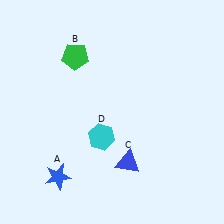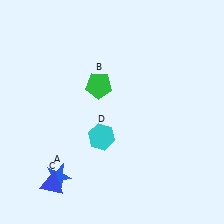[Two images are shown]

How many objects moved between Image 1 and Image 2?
2 objects moved between the two images.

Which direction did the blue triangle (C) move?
The blue triangle (C) moved left.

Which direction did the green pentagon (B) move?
The green pentagon (B) moved down.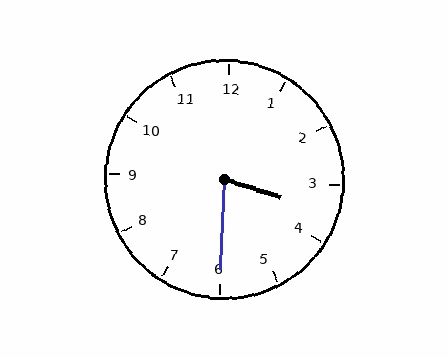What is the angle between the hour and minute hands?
Approximately 75 degrees.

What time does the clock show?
3:30.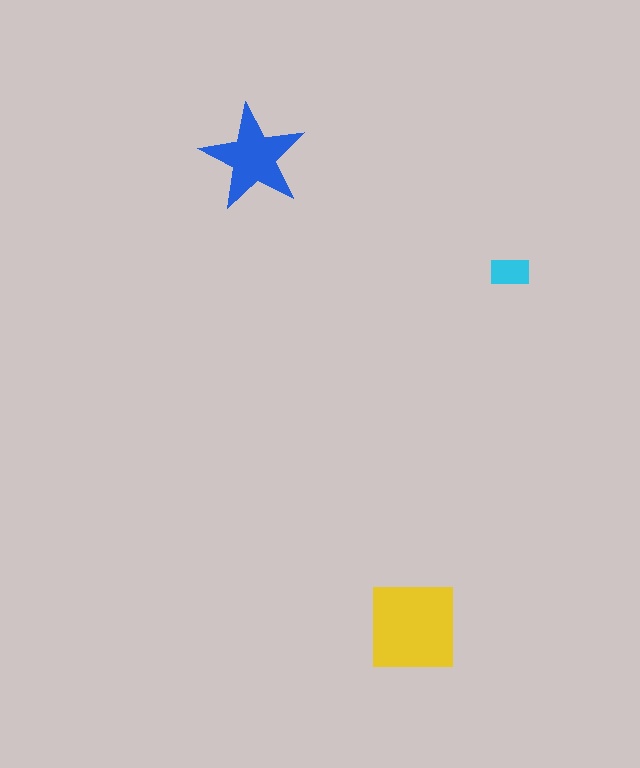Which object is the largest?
The yellow square.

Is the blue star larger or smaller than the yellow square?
Smaller.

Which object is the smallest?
The cyan rectangle.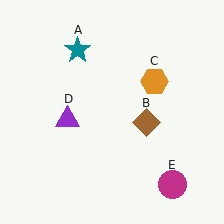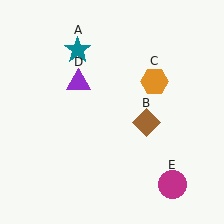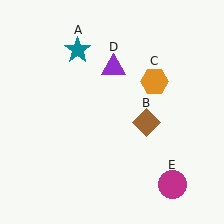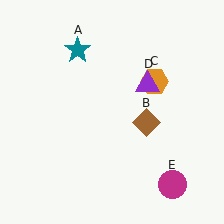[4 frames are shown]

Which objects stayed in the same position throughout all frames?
Teal star (object A) and brown diamond (object B) and orange hexagon (object C) and magenta circle (object E) remained stationary.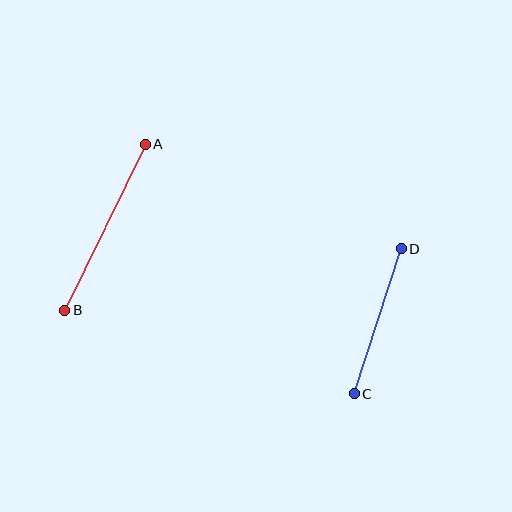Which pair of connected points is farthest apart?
Points A and B are farthest apart.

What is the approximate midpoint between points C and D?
The midpoint is at approximately (378, 321) pixels.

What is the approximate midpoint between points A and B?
The midpoint is at approximately (105, 227) pixels.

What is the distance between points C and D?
The distance is approximately 152 pixels.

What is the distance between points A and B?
The distance is approximately 184 pixels.